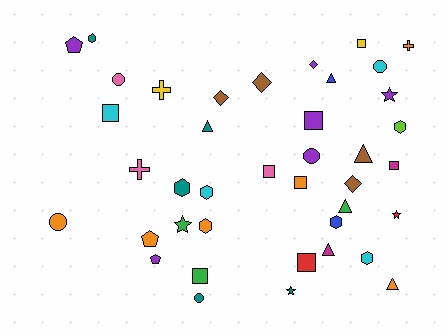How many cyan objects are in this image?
There are 4 cyan objects.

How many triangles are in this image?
There are 6 triangles.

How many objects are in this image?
There are 40 objects.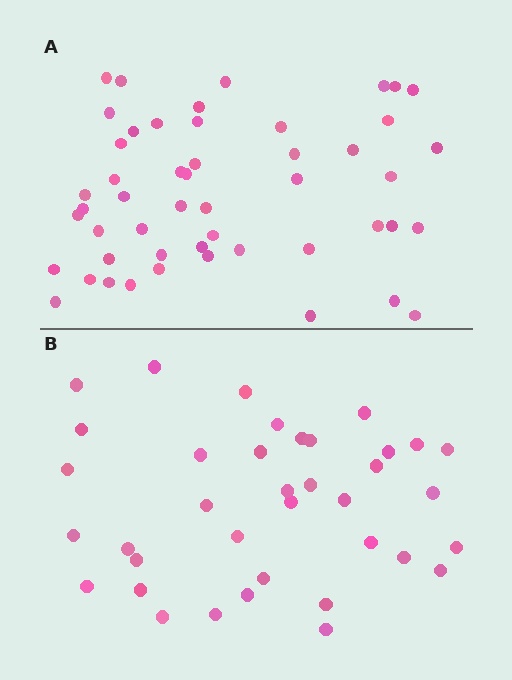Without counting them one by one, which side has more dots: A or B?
Region A (the top region) has more dots.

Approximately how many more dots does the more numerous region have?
Region A has approximately 15 more dots than region B.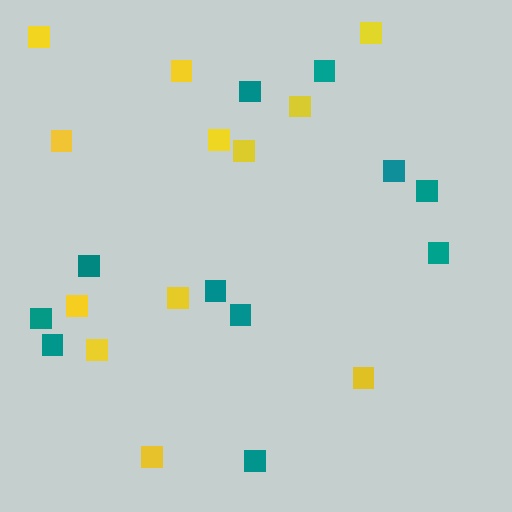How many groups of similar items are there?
There are 2 groups: one group of yellow squares (12) and one group of teal squares (11).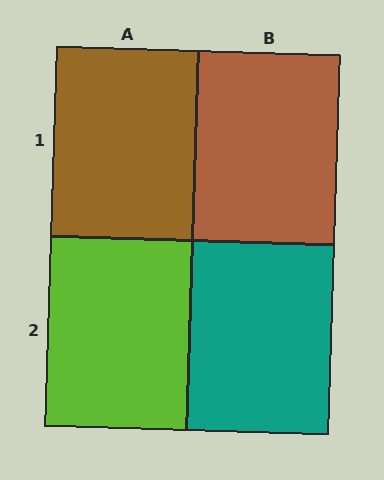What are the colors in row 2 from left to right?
Lime, teal.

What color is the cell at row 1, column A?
Brown.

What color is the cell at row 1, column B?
Brown.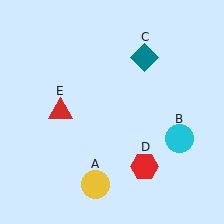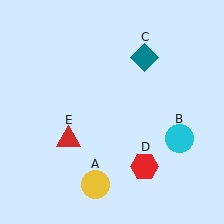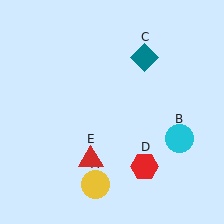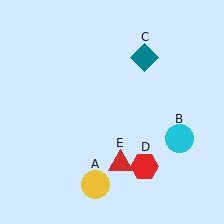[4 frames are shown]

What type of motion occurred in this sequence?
The red triangle (object E) rotated counterclockwise around the center of the scene.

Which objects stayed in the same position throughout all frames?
Yellow circle (object A) and cyan circle (object B) and teal diamond (object C) and red hexagon (object D) remained stationary.